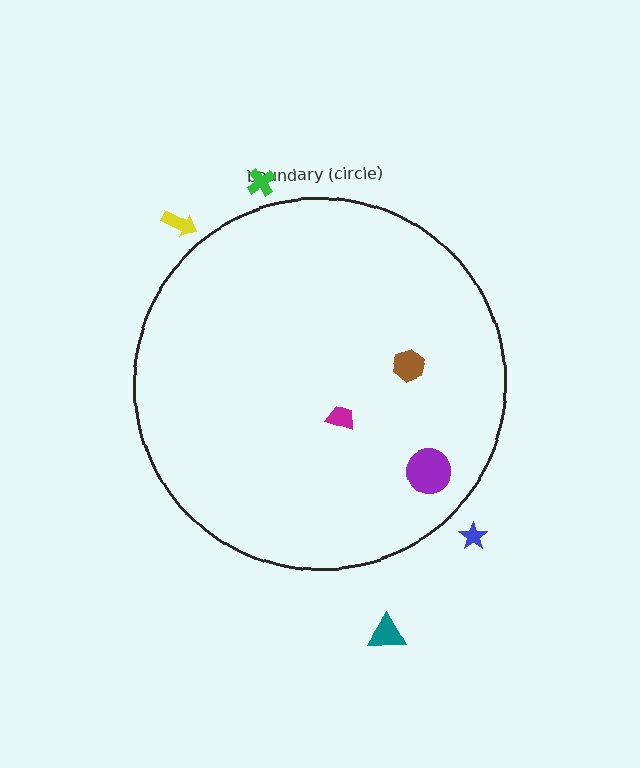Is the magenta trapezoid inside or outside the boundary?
Inside.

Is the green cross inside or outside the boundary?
Outside.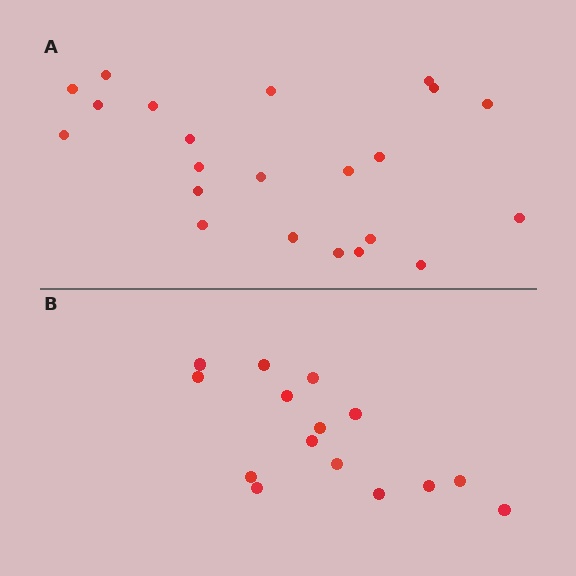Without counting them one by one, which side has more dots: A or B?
Region A (the top region) has more dots.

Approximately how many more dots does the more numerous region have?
Region A has roughly 8 or so more dots than region B.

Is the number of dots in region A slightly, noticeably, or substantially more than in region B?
Region A has substantially more. The ratio is roughly 1.5 to 1.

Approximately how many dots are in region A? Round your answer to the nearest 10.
About 20 dots. (The exact count is 22, which rounds to 20.)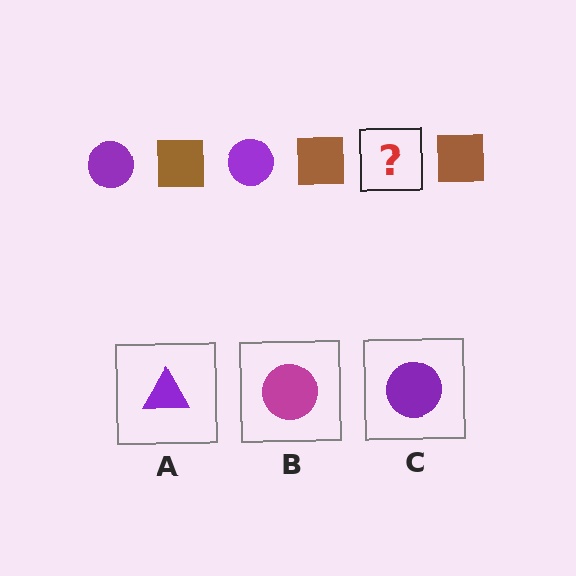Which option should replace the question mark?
Option C.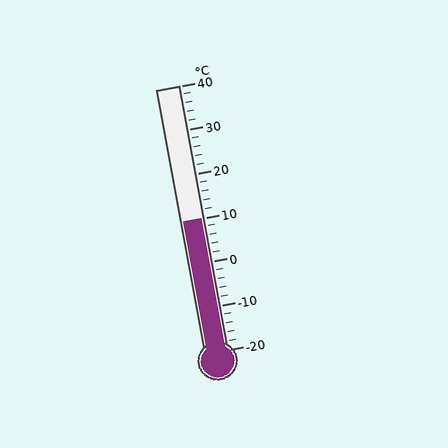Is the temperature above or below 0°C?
The temperature is above 0°C.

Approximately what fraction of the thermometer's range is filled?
The thermometer is filled to approximately 50% of its range.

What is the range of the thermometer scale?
The thermometer scale ranges from -20°C to 40°C.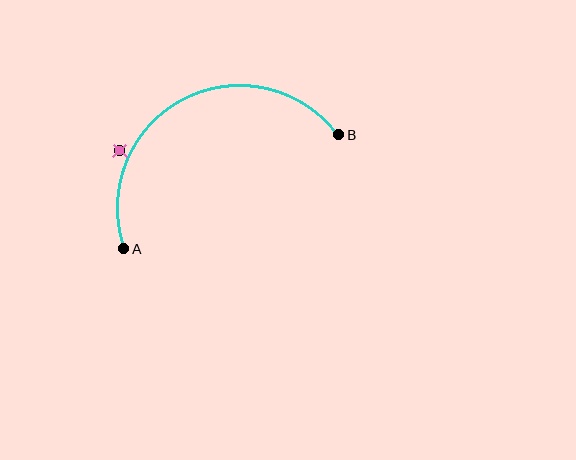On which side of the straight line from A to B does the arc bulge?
The arc bulges above the straight line connecting A and B.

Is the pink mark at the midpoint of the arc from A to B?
No — the pink mark does not lie on the arc at all. It sits slightly outside the curve.